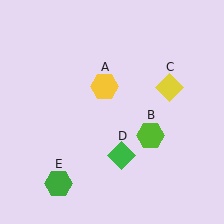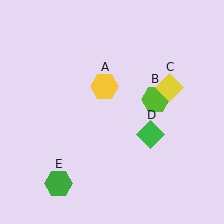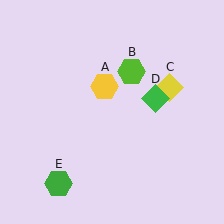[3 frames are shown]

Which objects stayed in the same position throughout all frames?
Yellow hexagon (object A) and yellow diamond (object C) and green hexagon (object E) remained stationary.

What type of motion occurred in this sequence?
The lime hexagon (object B), green diamond (object D) rotated counterclockwise around the center of the scene.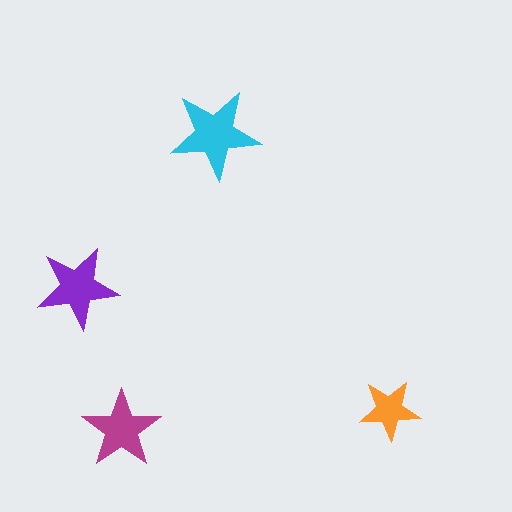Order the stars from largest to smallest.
the cyan one, the purple one, the magenta one, the orange one.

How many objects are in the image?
There are 4 objects in the image.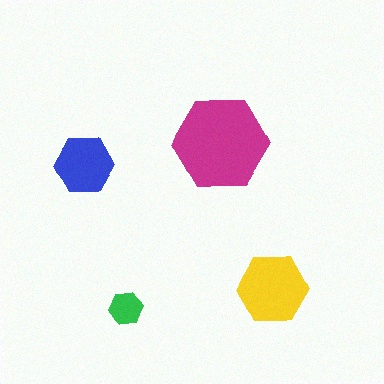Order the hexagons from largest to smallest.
the magenta one, the yellow one, the blue one, the green one.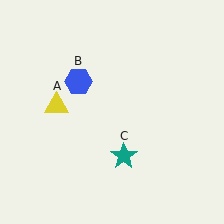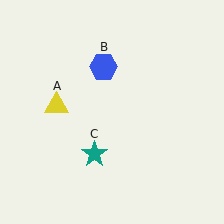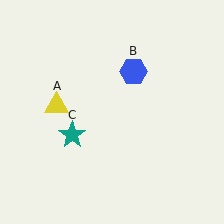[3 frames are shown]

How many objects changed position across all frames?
2 objects changed position: blue hexagon (object B), teal star (object C).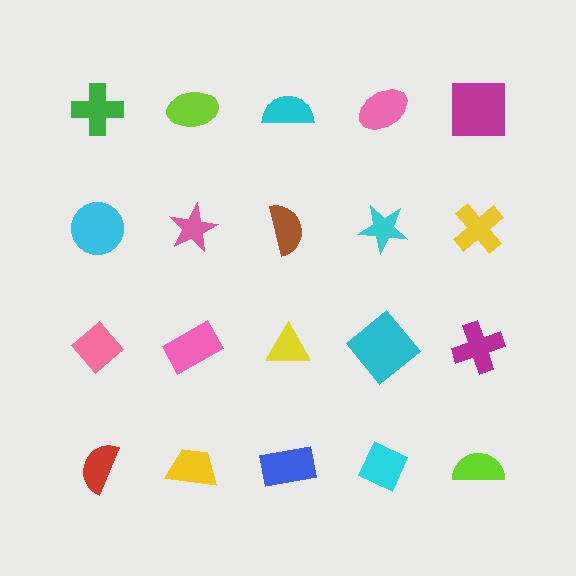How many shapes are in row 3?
5 shapes.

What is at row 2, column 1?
A cyan circle.